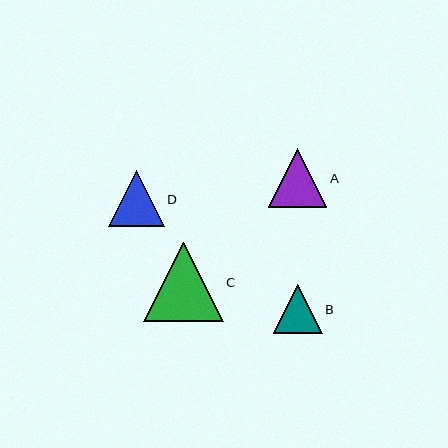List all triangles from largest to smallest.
From largest to smallest: C, A, D, B.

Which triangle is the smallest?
Triangle B is the smallest with a size of approximately 49 pixels.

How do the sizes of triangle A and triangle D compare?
Triangle A and triangle D are approximately the same size.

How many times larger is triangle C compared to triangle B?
Triangle C is approximately 1.6 times the size of triangle B.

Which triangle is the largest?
Triangle C is the largest with a size of approximately 80 pixels.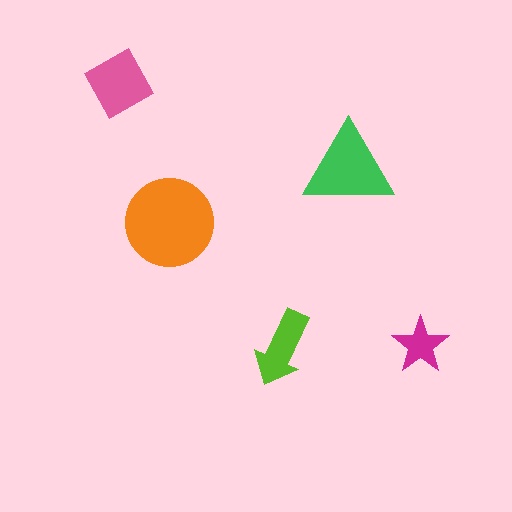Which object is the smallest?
The magenta star.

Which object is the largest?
The orange circle.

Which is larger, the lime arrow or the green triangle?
The green triangle.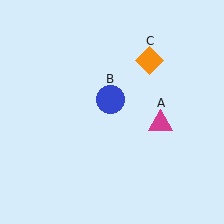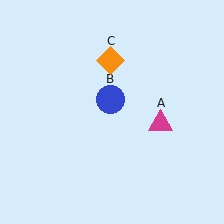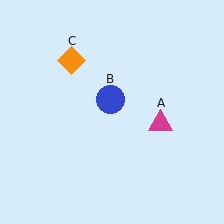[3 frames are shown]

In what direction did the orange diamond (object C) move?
The orange diamond (object C) moved left.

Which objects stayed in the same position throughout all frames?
Magenta triangle (object A) and blue circle (object B) remained stationary.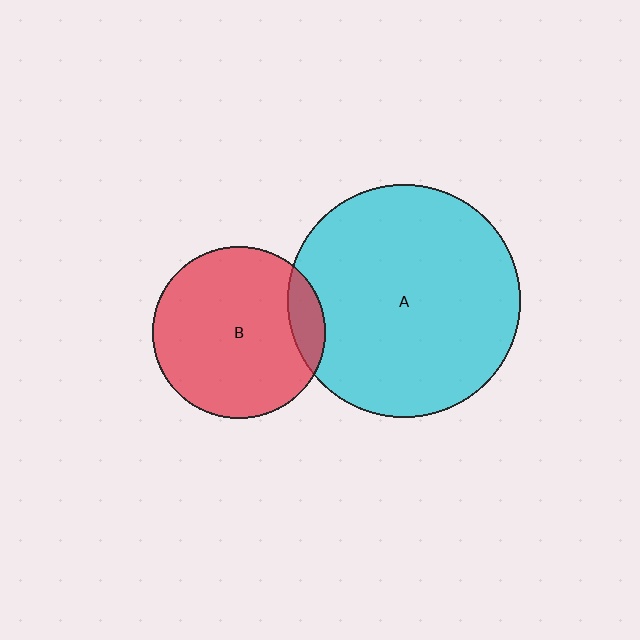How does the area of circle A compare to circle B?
Approximately 1.8 times.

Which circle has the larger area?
Circle A (cyan).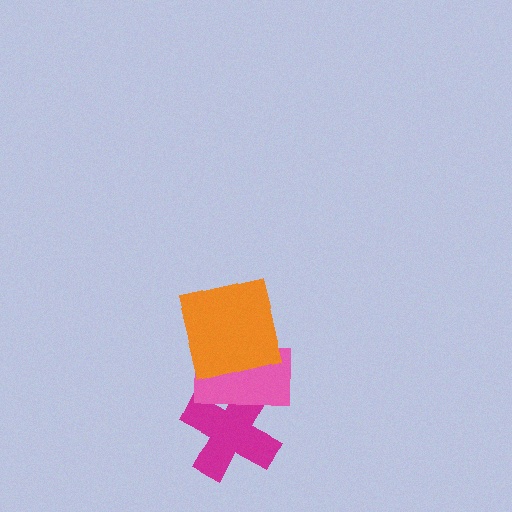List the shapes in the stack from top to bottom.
From top to bottom: the orange square, the pink rectangle, the magenta cross.